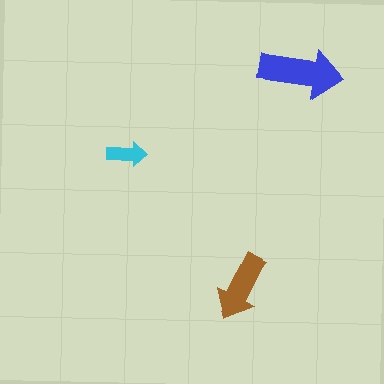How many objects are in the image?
There are 3 objects in the image.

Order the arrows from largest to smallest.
the blue one, the brown one, the cyan one.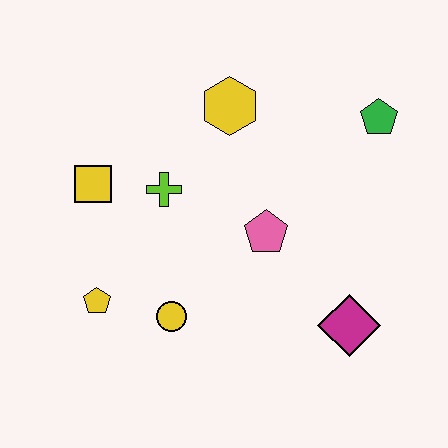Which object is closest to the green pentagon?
The yellow hexagon is closest to the green pentagon.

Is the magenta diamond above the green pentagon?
No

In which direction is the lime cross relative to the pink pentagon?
The lime cross is to the left of the pink pentagon.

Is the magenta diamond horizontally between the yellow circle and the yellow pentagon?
No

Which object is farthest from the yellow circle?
The green pentagon is farthest from the yellow circle.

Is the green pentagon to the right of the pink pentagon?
Yes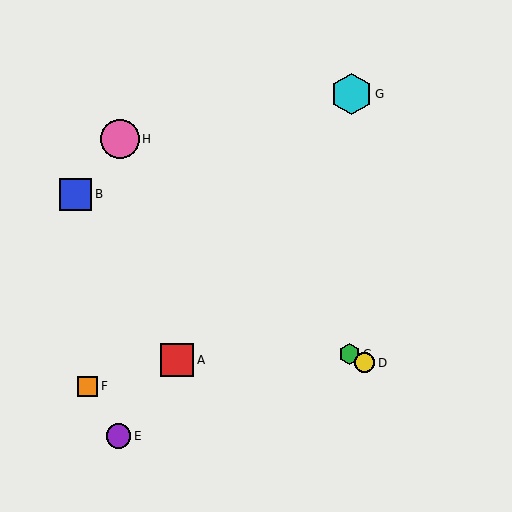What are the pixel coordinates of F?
Object F is at (88, 387).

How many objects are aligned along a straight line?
3 objects (B, C, D) are aligned along a straight line.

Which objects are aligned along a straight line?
Objects B, C, D are aligned along a straight line.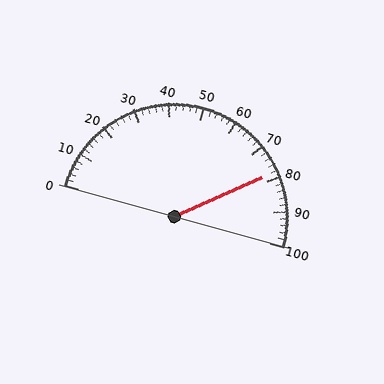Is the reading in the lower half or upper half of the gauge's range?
The reading is in the upper half of the range (0 to 100).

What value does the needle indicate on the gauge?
The needle indicates approximately 78.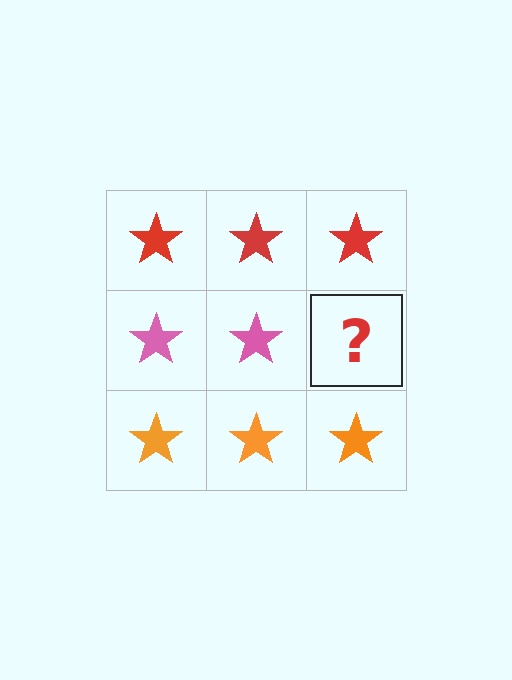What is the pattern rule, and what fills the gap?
The rule is that each row has a consistent color. The gap should be filled with a pink star.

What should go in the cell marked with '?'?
The missing cell should contain a pink star.